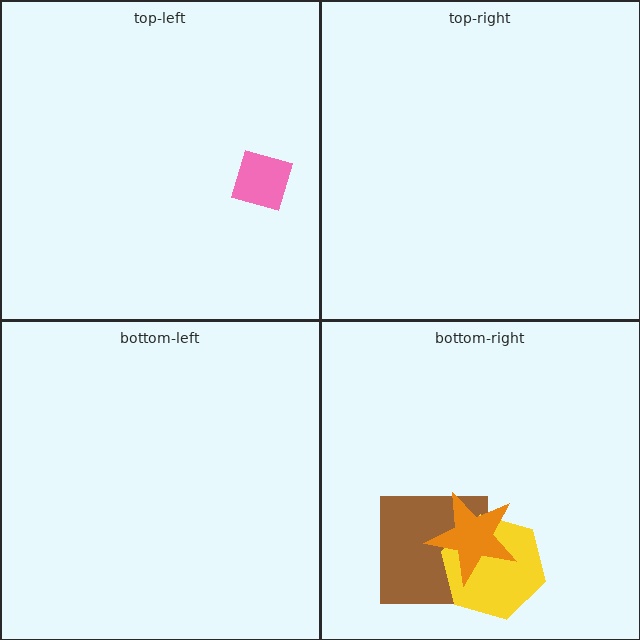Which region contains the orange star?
The bottom-right region.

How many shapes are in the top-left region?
1.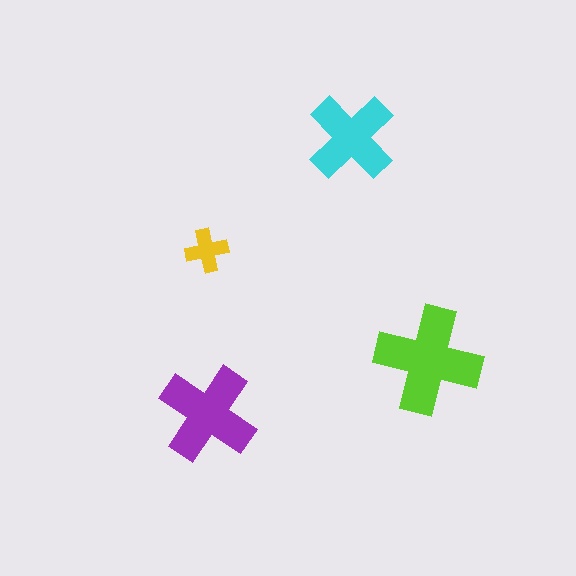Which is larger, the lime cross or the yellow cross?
The lime one.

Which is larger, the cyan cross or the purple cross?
The purple one.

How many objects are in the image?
There are 4 objects in the image.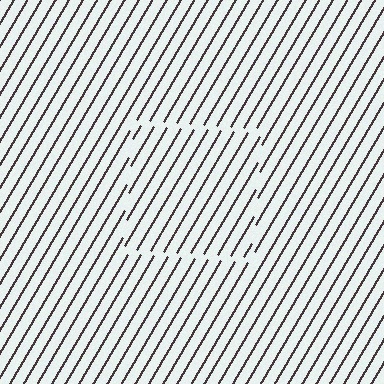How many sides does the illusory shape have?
4 sides — the line-ends trace a square.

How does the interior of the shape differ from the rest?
The interior of the shape contains the same grating, shifted by half a period — the contour is defined by the phase discontinuity where line-ends from the inner and outer gratings abut.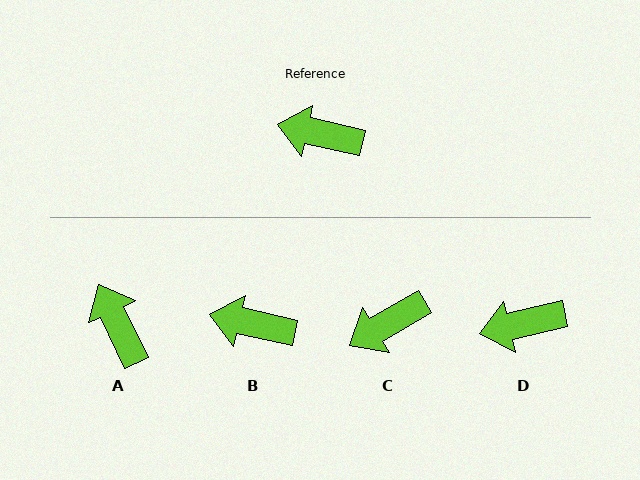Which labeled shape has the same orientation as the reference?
B.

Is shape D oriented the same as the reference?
No, it is off by about 26 degrees.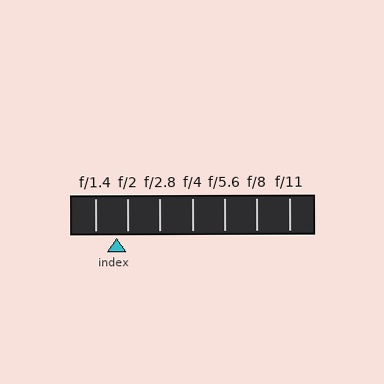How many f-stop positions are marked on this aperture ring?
There are 7 f-stop positions marked.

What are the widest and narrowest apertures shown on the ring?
The widest aperture shown is f/1.4 and the narrowest is f/11.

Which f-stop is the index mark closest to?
The index mark is closest to f/2.